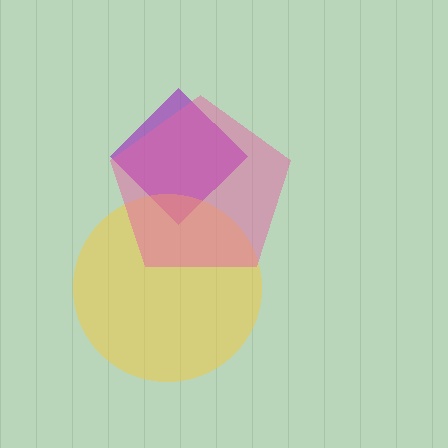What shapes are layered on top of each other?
The layered shapes are: a purple diamond, a yellow circle, a pink pentagon.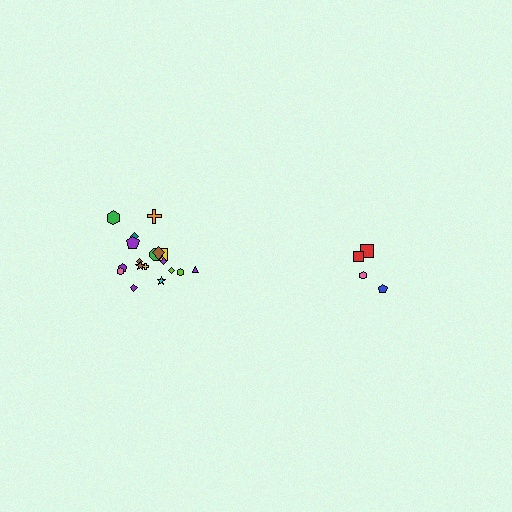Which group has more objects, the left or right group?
The left group.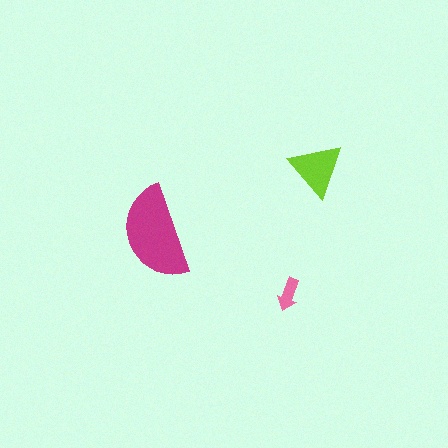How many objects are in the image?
There are 3 objects in the image.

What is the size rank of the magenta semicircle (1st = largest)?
1st.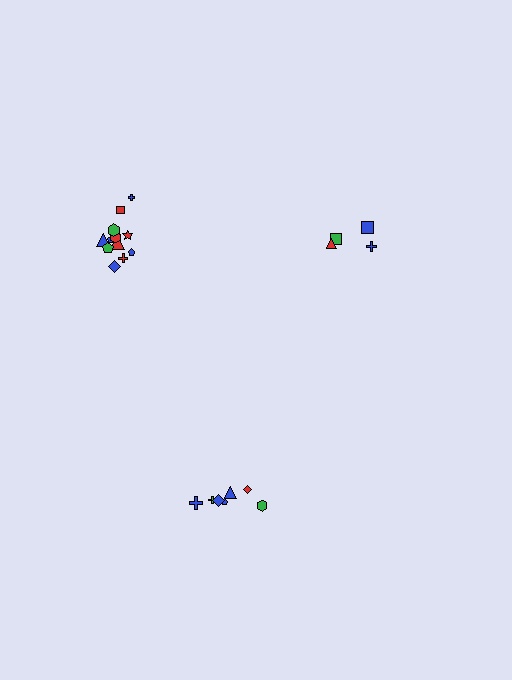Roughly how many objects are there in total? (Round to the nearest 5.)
Roughly 25 objects in total.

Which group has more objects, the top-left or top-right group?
The top-left group.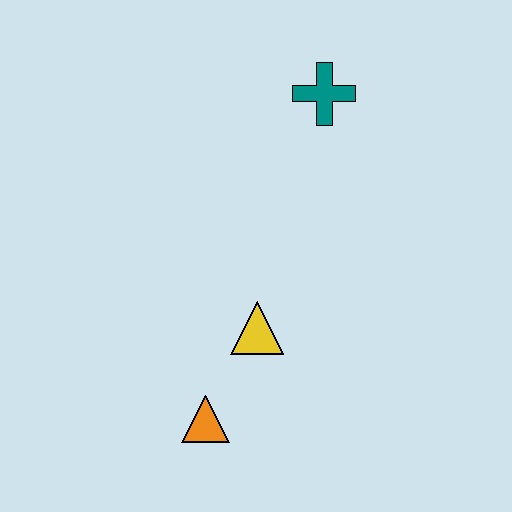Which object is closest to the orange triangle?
The yellow triangle is closest to the orange triangle.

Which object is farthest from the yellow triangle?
The teal cross is farthest from the yellow triangle.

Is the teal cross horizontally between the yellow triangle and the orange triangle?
No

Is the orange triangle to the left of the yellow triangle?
Yes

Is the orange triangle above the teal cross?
No